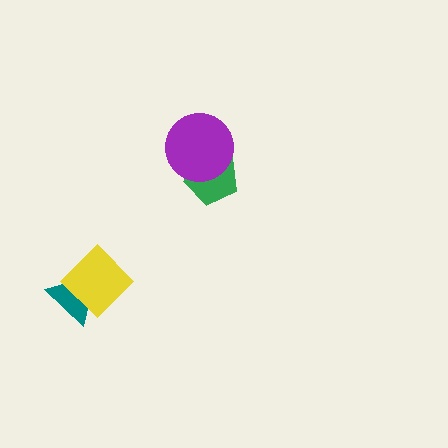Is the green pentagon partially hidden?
Yes, it is partially covered by another shape.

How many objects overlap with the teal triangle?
1 object overlaps with the teal triangle.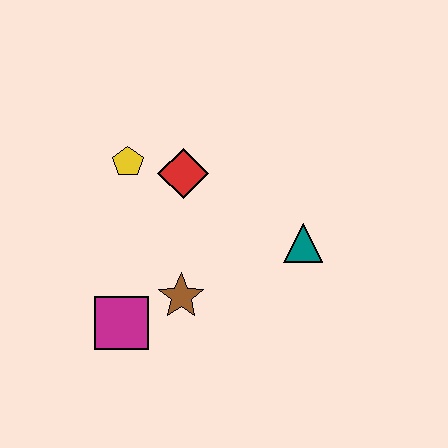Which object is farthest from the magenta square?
The teal triangle is farthest from the magenta square.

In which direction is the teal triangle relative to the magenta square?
The teal triangle is to the right of the magenta square.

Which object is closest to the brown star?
The magenta square is closest to the brown star.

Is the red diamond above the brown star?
Yes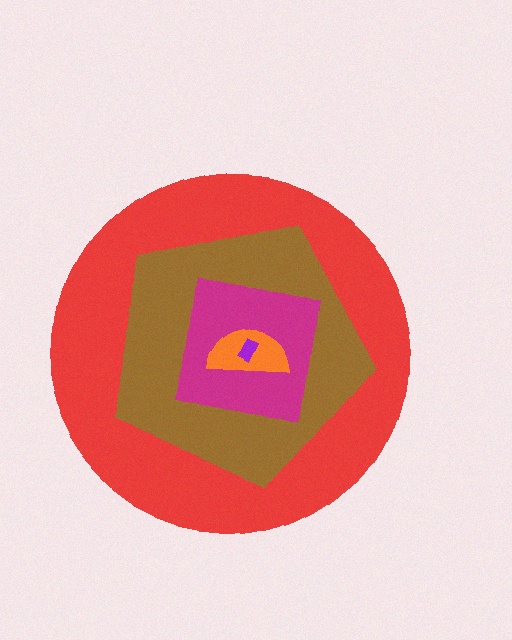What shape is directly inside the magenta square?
The orange semicircle.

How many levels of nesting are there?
5.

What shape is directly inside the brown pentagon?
The magenta square.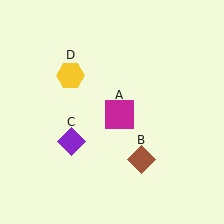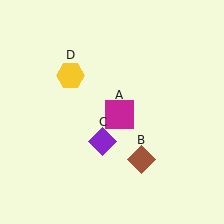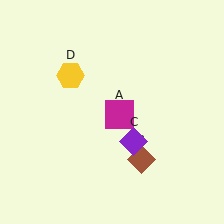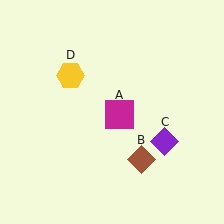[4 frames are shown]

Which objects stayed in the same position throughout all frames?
Magenta square (object A) and brown diamond (object B) and yellow hexagon (object D) remained stationary.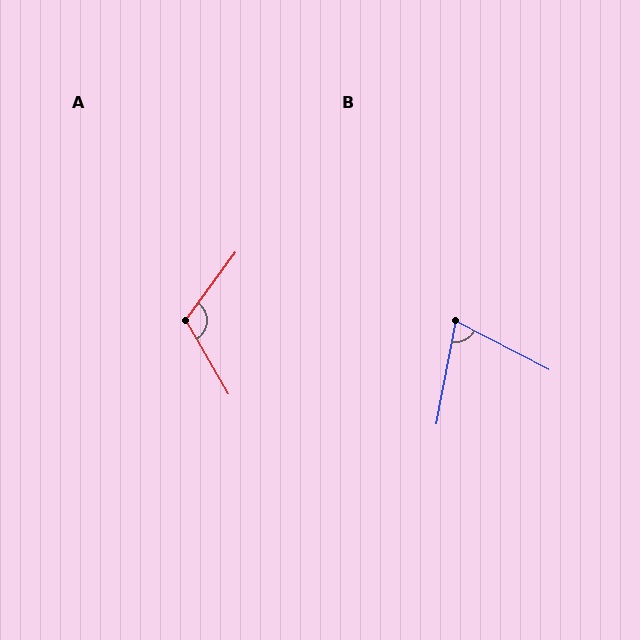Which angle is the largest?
A, at approximately 113 degrees.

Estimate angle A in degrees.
Approximately 113 degrees.